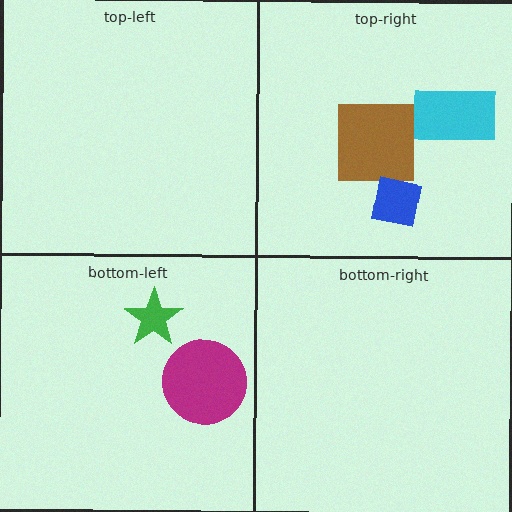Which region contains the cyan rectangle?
The top-right region.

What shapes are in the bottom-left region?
The green star, the magenta circle.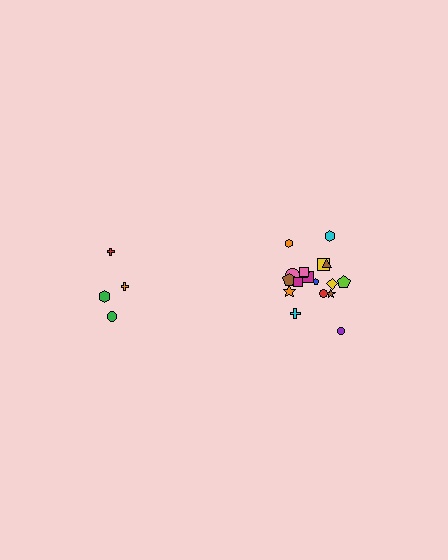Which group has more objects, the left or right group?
The right group.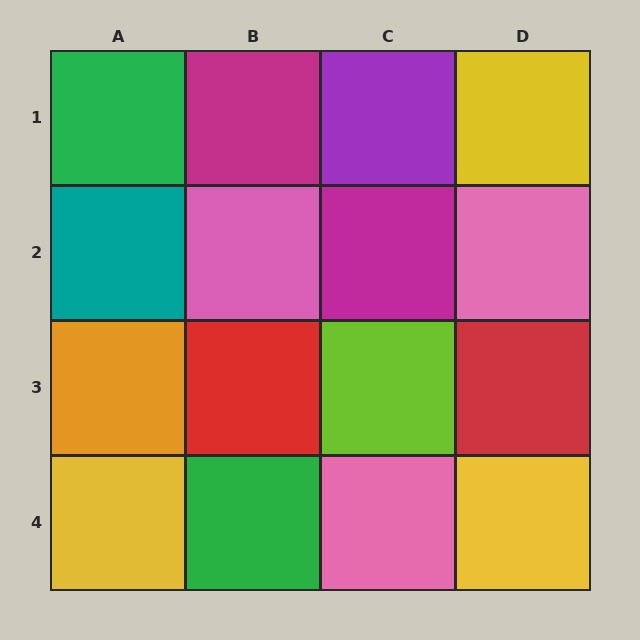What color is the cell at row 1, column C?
Purple.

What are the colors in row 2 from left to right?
Teal, pink, magenta, pink.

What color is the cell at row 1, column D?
Yellow.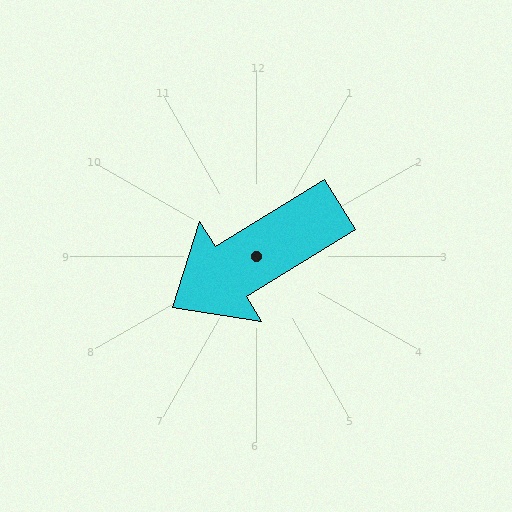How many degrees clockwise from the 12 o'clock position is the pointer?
Approximately 238 degrees.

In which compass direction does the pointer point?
Southwest.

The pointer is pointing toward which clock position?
Roughly 8 o'clock.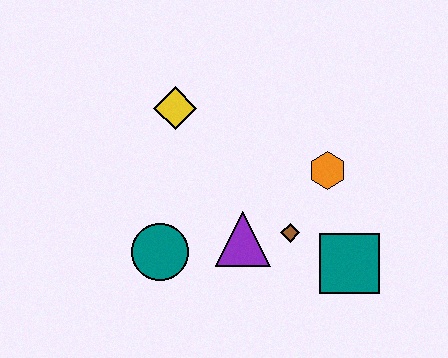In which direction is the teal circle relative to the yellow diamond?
The teal circle is below the yellow diamond.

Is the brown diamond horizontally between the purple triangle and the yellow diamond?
No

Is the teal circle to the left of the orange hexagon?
Yes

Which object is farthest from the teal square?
The yellow diamond is farthest from the teal square.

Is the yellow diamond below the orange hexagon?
No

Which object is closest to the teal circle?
The purple triangle is closest to the teal circle.